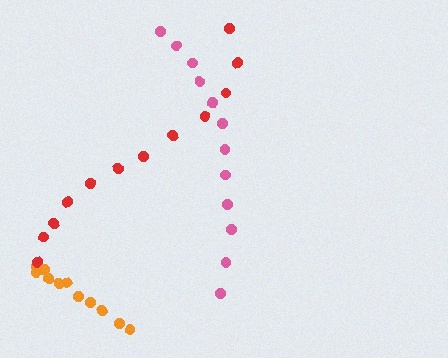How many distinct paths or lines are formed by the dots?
There are 3 distinct paths.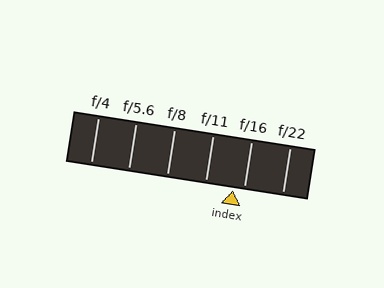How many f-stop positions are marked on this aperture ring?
There are 6 f-stop positions marked.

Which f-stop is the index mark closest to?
The index mark is closest to f/16.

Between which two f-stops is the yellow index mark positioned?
The index mark is between f/11 and f/16.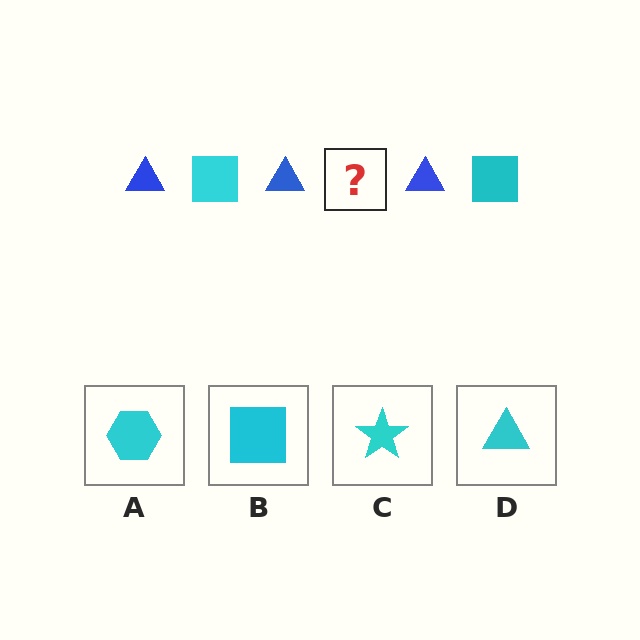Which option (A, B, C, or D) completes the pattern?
B.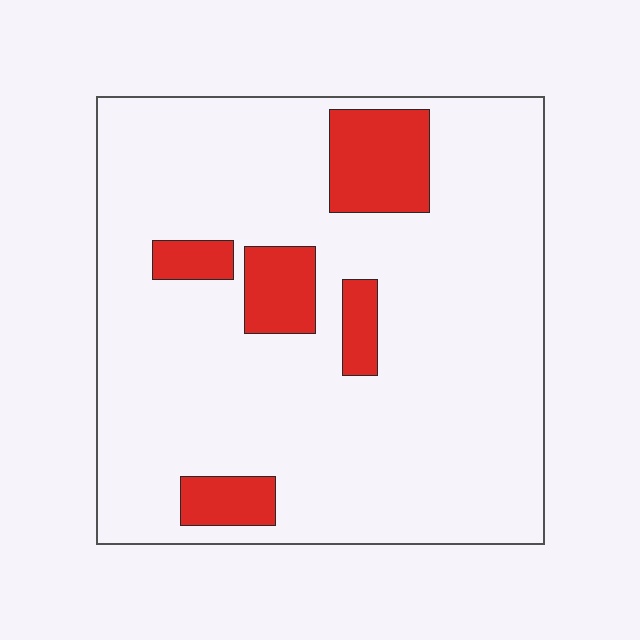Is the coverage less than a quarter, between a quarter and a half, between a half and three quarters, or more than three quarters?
Less than a quarter.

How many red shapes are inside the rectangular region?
5.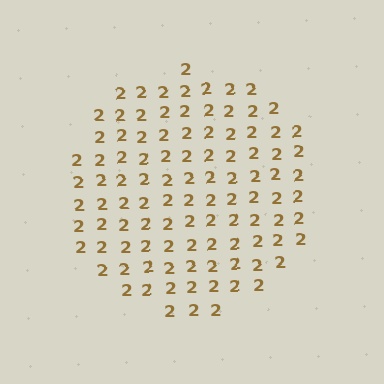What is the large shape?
The large shape is a circle.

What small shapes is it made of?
It is made of small digit 2's.